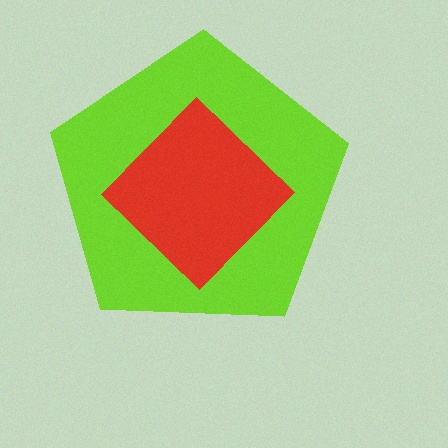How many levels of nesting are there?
2.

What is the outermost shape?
The lime pentagon.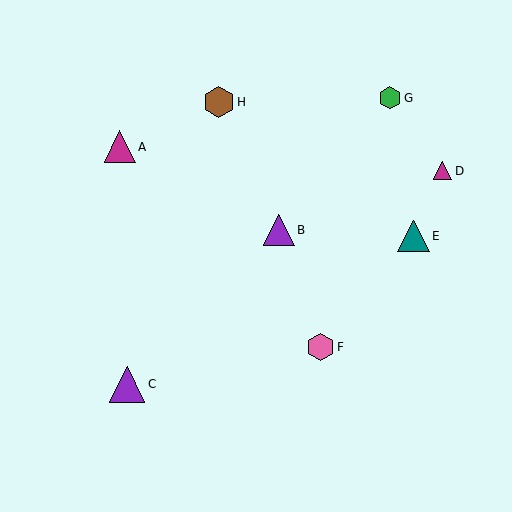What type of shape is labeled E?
Shape E is a teal triangle.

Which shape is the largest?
The purple triangle (labeled C) is the largest.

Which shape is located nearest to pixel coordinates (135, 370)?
The purple triangle (labeled C) at (127, 384) is nearest to that location.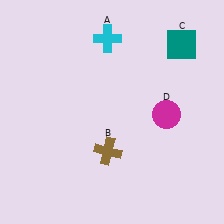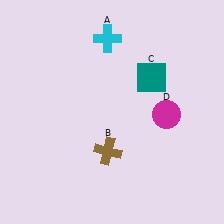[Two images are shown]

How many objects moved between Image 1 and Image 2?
1 object moved between the two images.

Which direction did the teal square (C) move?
The teal square (C) moved down.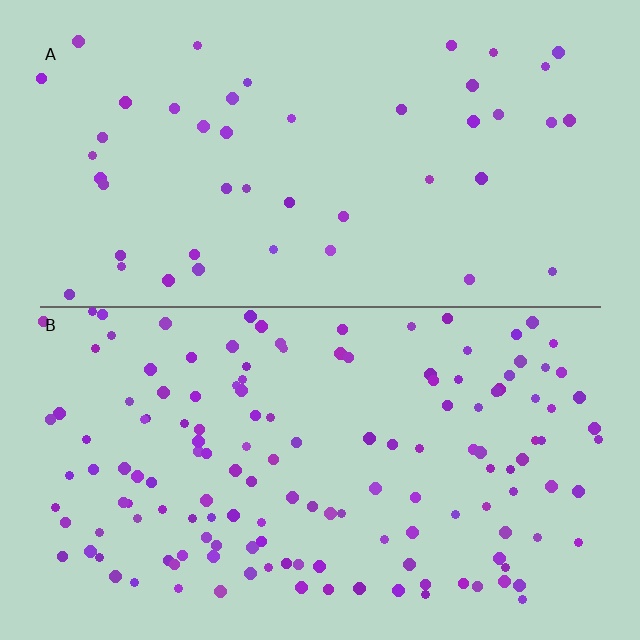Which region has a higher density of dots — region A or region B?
B (the bottom).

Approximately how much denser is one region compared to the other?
Approximately 3.1× — region B over region A.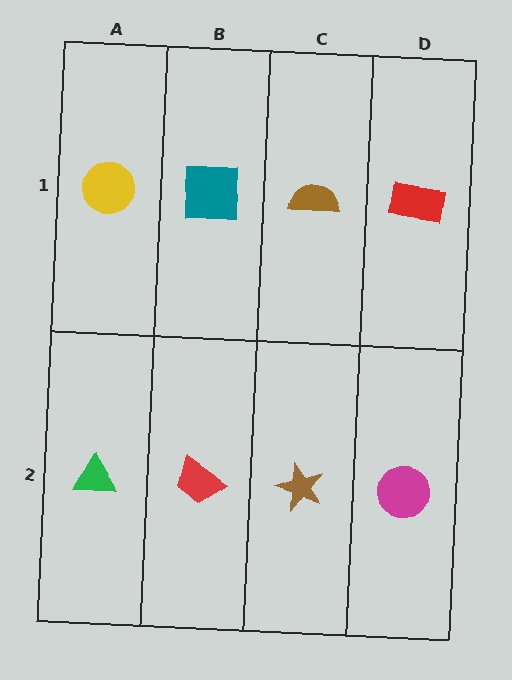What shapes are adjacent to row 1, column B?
A red trapezoid (row 2, column B), a yellow circle (row 1, column A), a brown semicircle (row 1, column C).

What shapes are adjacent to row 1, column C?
A brown star (row 2, column C), a teal square (row 1, column B), a red rectangle (row 1, column D).